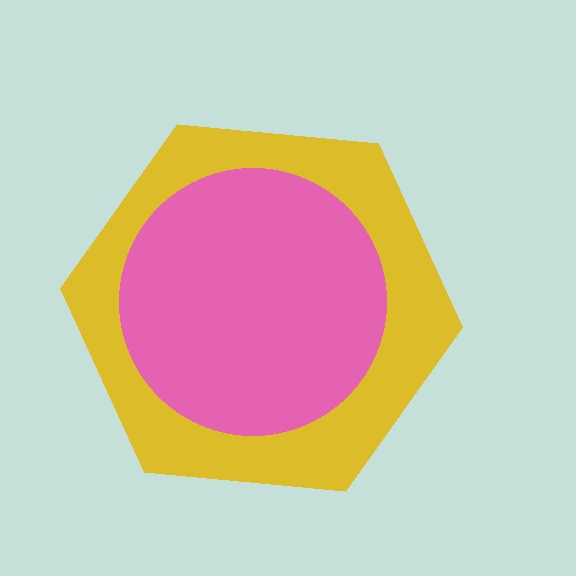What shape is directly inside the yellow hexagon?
The pink circle.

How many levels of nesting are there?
2.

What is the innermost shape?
The pink circle.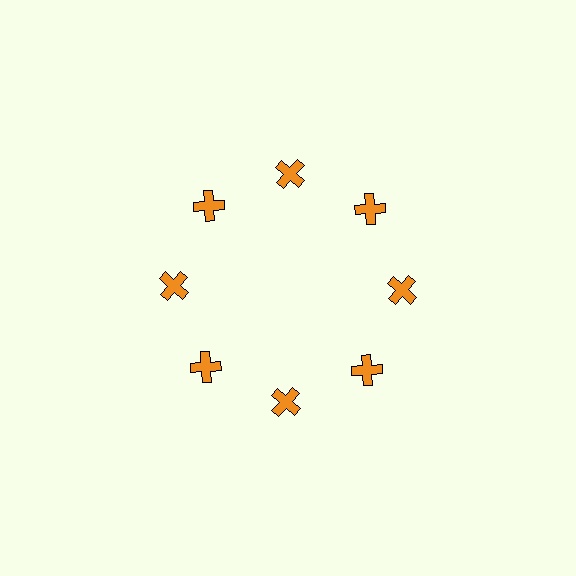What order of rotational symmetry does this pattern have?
This pattern has 8-fold rotational symmetry.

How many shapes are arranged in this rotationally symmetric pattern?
There are 8 shapes, arranged in 8 groups of 1.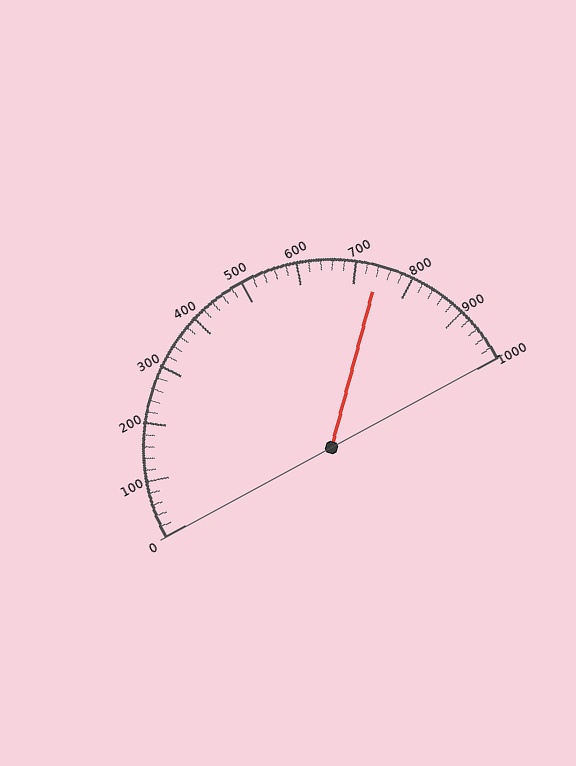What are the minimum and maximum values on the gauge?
The gauge ranges from 0 to 1000.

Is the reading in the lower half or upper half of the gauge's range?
The reading is in the upper half of the range (0 to 1000).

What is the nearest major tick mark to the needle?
The nearest major tick mark is 700.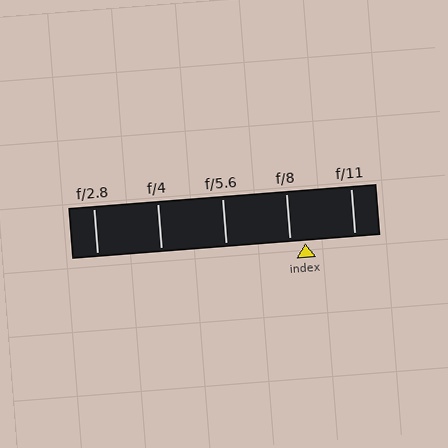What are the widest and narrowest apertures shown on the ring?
The widest aperture shown is f/2.8 and the narrowest is f/11.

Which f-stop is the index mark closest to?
The index mark is closest to f/8.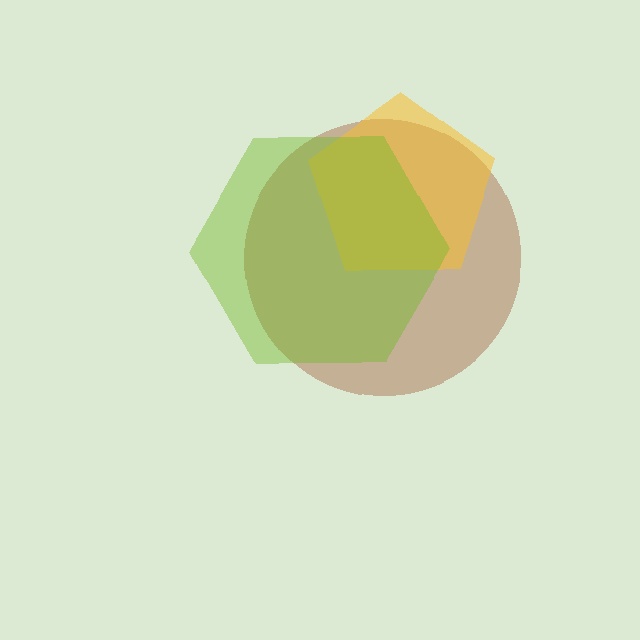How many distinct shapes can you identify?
There are 3 distinct shapes: a brown circle, a yellow pentagon, a lime hexagon.